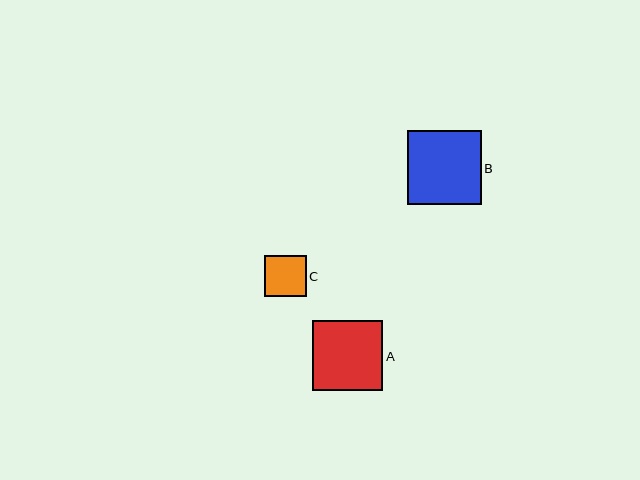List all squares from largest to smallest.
From largest to smallest: B, A, C.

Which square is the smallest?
Square C is the smallest with a size of approximately 41 pixels.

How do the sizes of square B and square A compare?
Square B and square A are approximately the same size.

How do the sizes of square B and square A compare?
Square B and square A are approximately the same size.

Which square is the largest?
Square B is the largest with a size of approximately 74 pixels.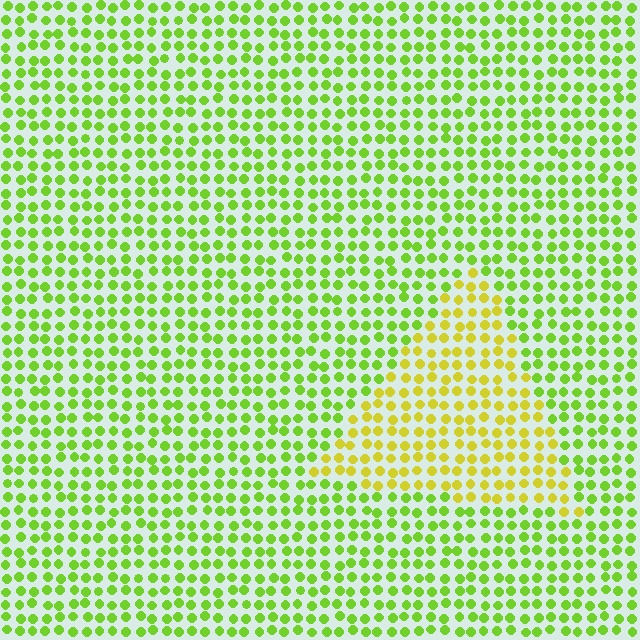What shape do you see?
I see a triangle.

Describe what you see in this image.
The image is filled with small lime elements in a uniform arrangement. A triangle-shaped region is visible where the elements are tinted to a slightly different hue, forming a subtle color boundary.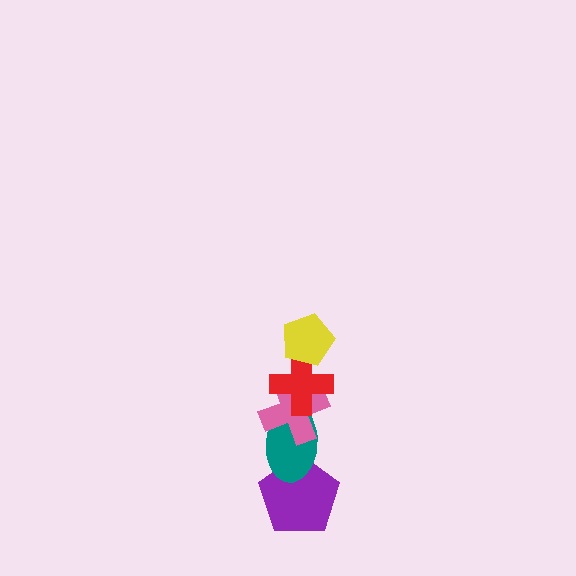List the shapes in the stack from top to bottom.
From top to bottom: the yellow pentagon, the red cross, the pink cross, the teal ellipse, the purple pentagon.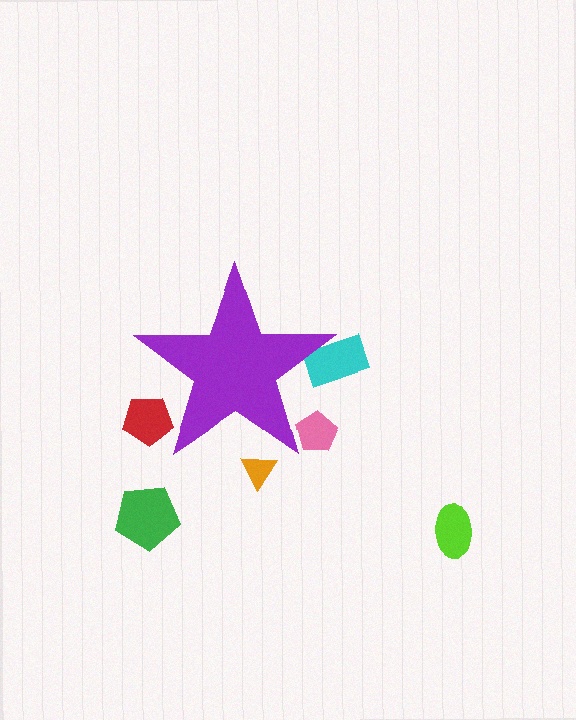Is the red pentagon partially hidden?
Yes, the red pentagon is partially hidden behind the purple star.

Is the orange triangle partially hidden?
Yes, the orange triangle is partially hidden behind the purple star.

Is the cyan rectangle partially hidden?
Yes, the cyan rectangle is partially hidden behind the purple star.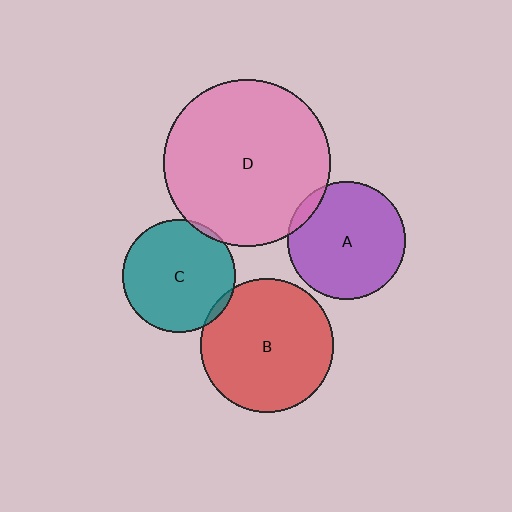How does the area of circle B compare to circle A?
Approximately 1.3 times.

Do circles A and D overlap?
Yes.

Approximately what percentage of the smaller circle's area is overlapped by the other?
Approximately 5%.